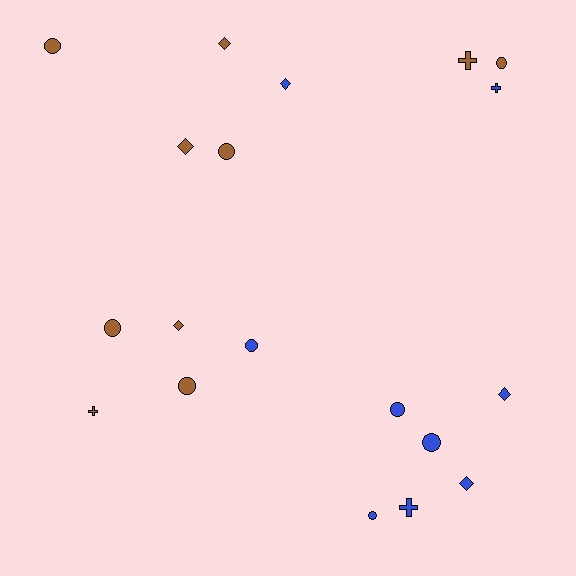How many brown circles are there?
There are 5 brown circles.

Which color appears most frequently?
Brown, with 10 objects.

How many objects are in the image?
There are 19 objects.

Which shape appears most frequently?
Circle, with 9 objects.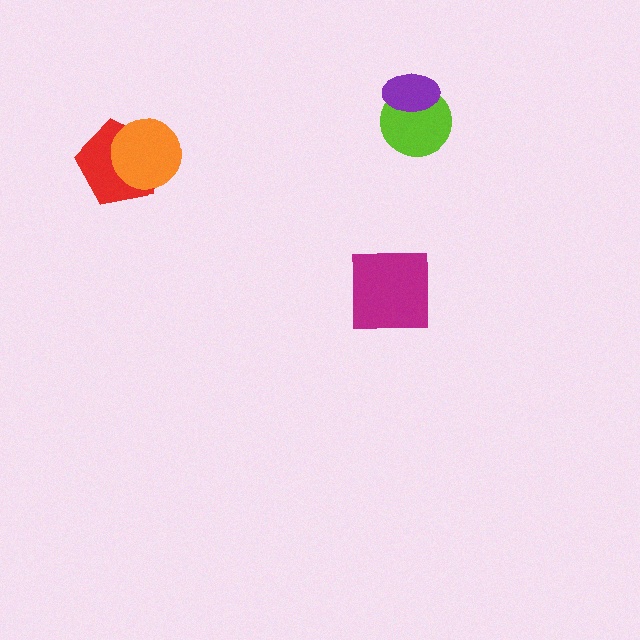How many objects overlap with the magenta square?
0 objects overlap with the magenta square.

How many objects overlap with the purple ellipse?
1 object overlaps with the purple ellipse.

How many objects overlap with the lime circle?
1 object overlaps with the lime circle.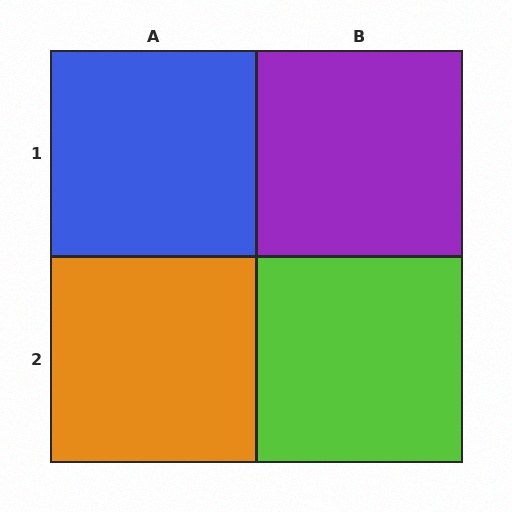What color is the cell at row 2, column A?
Orange.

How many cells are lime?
1 cell is lime.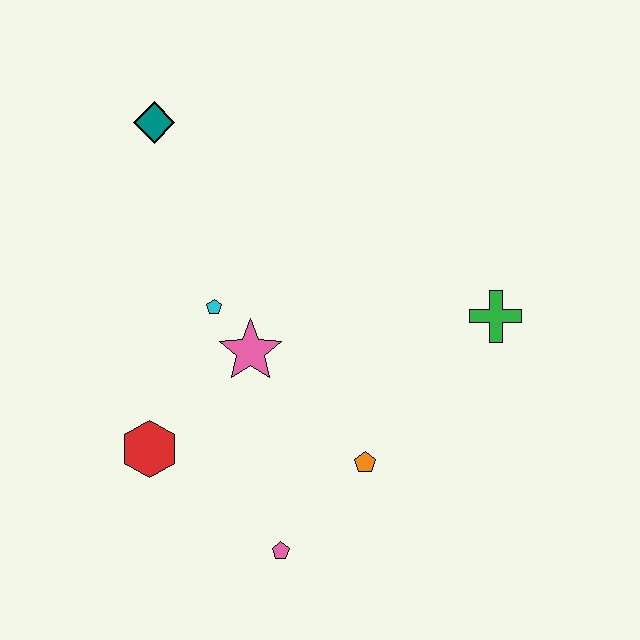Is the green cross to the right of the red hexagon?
Yes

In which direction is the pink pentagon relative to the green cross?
The pink pentagon is below the green cross.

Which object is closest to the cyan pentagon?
The pink star is closest to the cyan pentagon.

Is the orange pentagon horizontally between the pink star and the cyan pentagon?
No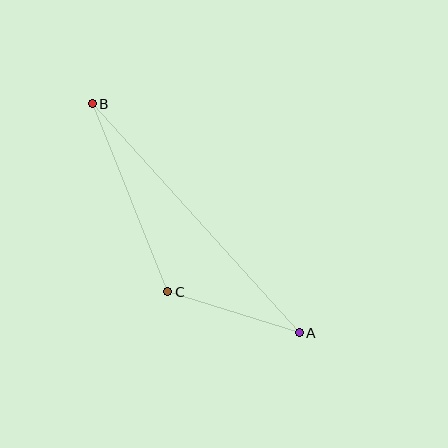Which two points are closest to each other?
Points A and C are closest to each other.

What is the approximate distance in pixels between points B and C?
The distance between B and C is approximately 203 pixels.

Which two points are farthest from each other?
Points A and B are farthest from each other.